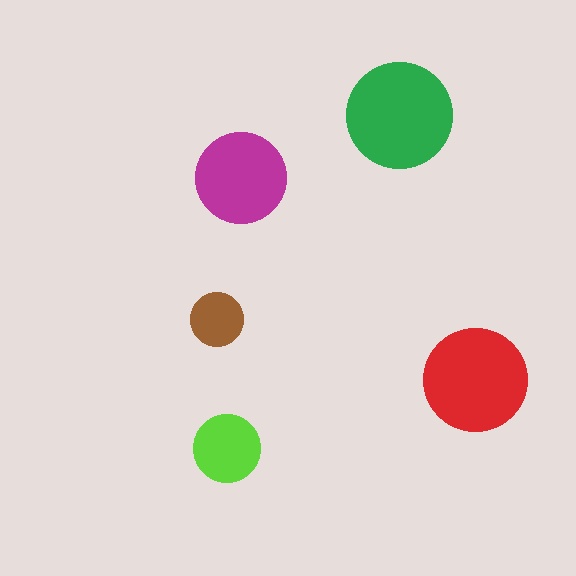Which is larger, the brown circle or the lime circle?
The lime one.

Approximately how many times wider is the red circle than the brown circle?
About 2 times wider.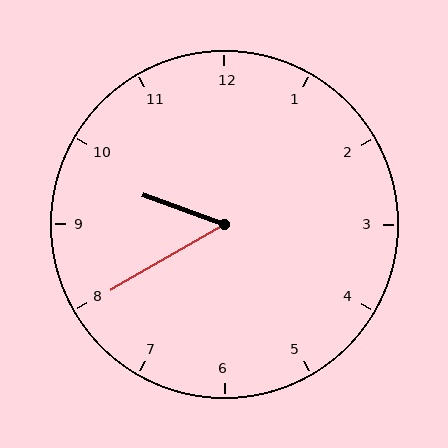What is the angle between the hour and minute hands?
Approximately 50 degrees.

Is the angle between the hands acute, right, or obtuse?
It is acute.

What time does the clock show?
9:40.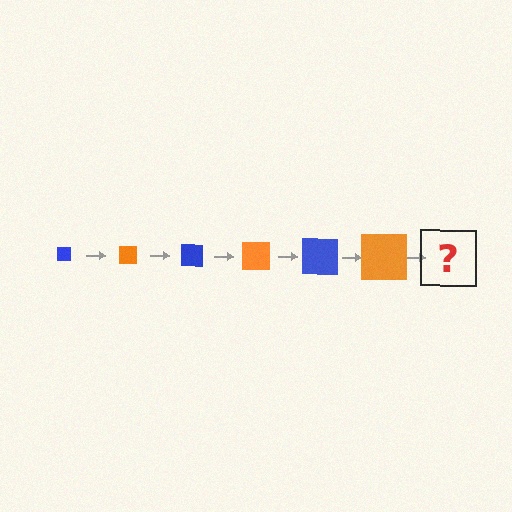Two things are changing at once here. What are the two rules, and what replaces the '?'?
The two rules are that the square grows larger each step and the color cycles through blue and orange. The '?' should be a blue square, larger than the previous one.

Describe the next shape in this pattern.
It should be a blue square, larger than the previous one.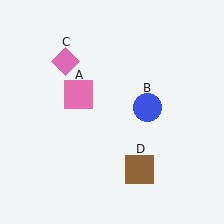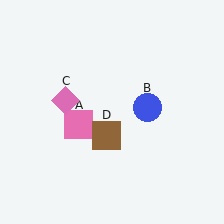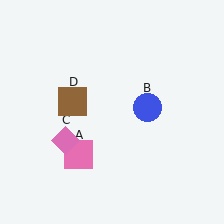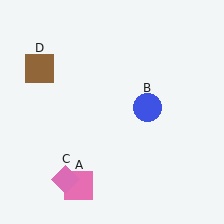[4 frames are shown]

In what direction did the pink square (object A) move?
The pink square (object A) moved down.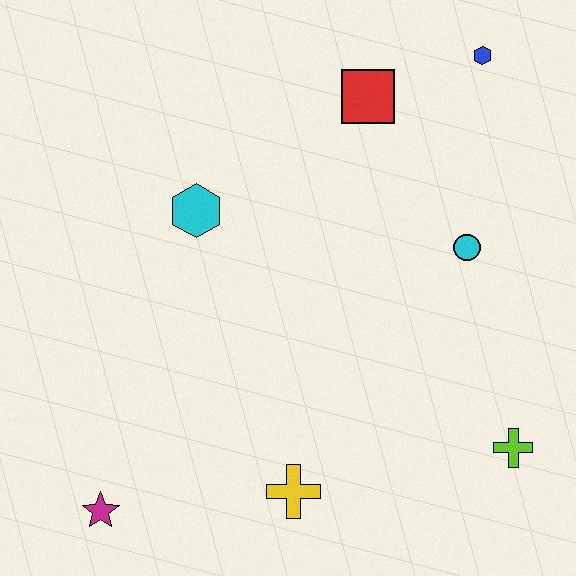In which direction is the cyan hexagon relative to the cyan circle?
The cyan hexagon is to the left of the cyan circle.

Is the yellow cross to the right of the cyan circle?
No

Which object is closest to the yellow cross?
The magenta star is closest to the yellow cross.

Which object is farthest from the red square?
The magenta star is farthest from the red square.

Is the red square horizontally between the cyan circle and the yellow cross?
Yes